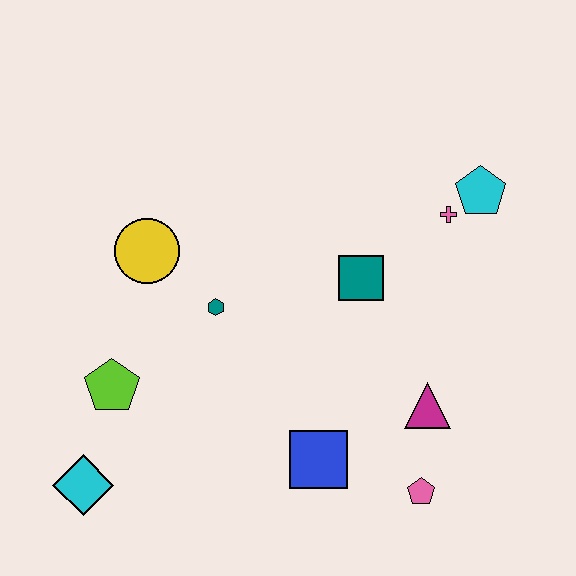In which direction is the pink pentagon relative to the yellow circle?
The pink pentagon is to the right of the yellow circle.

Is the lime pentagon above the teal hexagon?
No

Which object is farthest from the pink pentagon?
The yellow circle is farthest from the pink pentagon.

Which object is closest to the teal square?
The pink cross is closest to the teal square.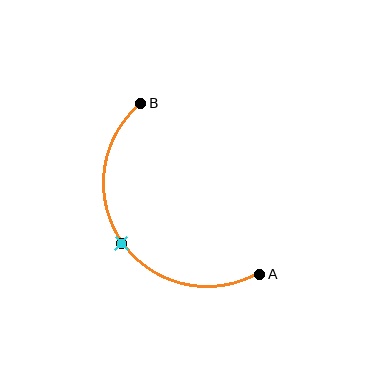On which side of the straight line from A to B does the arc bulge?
The arc bulges below and to the left of the straight line connecting A and B.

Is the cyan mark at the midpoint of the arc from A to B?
Yes. The cyan mark lies on the arc at equal arc-length from both A and B — it is the arc midpoint.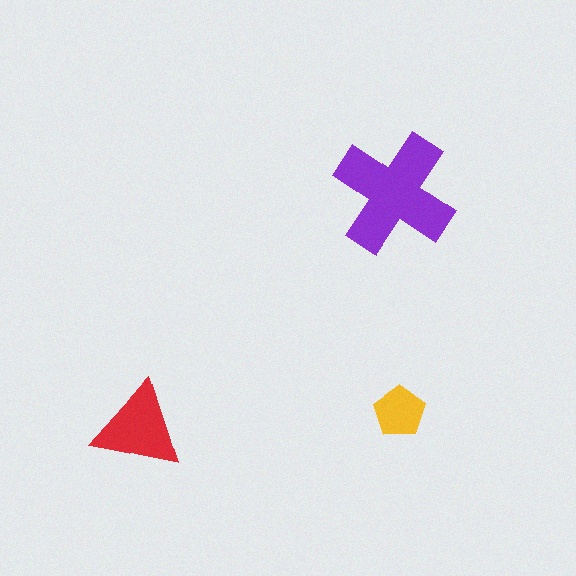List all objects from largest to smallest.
The purple cross, the red triangle, the yellow pentagon.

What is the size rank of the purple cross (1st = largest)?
1st.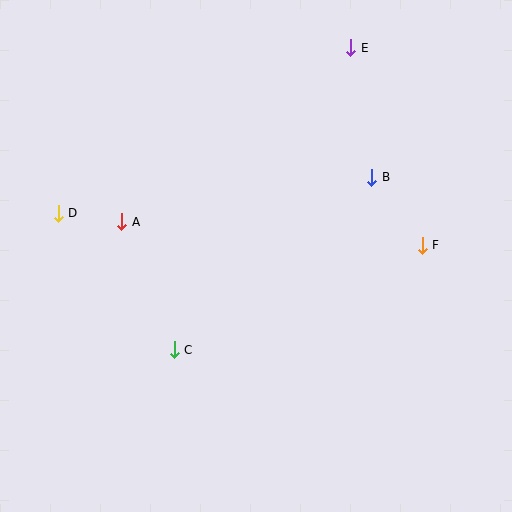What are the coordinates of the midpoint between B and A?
The midpoint between B and A is at (247, 199).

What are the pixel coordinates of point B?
Point B is at (372, 177).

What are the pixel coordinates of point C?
Point C is at (174, 350).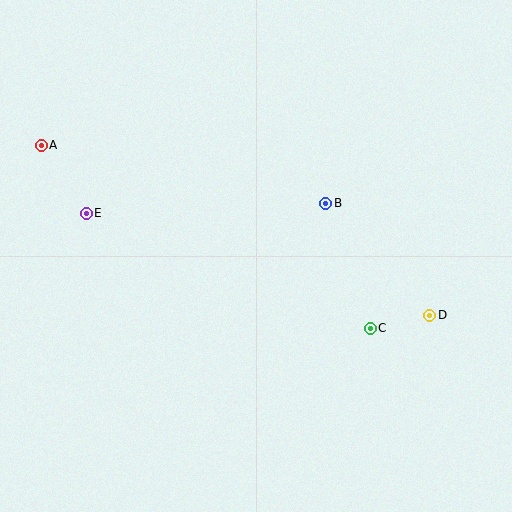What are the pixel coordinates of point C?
Point C is at (370, 328).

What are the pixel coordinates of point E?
Point E is at (86, 213).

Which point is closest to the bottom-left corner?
Point E is closest to the bottom-left corner.